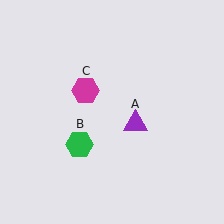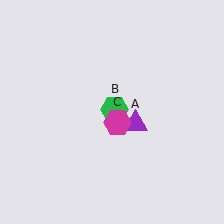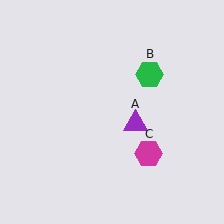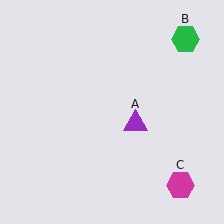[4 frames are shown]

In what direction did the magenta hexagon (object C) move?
The magenta hexagon (object C) moved down and to the right.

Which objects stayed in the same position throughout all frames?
Purple triangle (object A) remained stationary.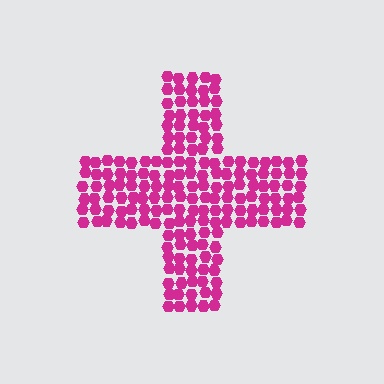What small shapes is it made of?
It is made of small hexagons.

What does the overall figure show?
The overall figure shows a cross.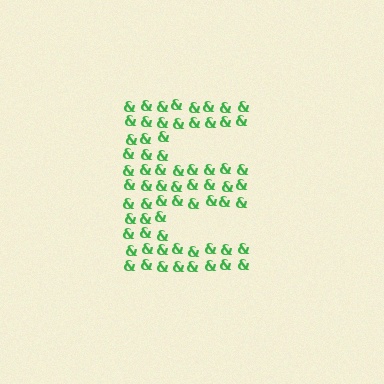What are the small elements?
The small elements are ampersands.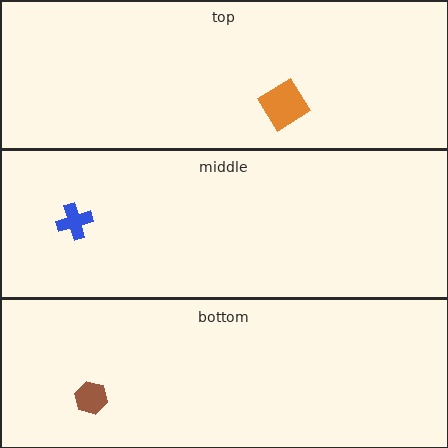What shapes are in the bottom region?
The brown hexagon.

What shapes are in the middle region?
The blue cross.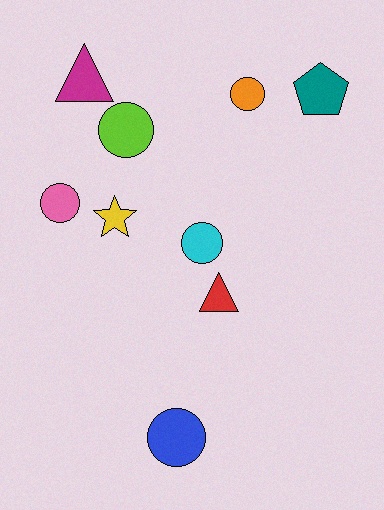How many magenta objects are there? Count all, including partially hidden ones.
There is 1 magenta object.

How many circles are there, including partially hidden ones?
There are 5 circles.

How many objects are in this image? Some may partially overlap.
There are 9 objects.